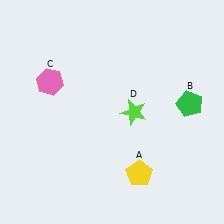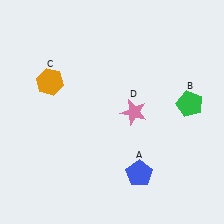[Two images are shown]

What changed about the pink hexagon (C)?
In Image 1, C is pink. In Image 2, it changed to orange.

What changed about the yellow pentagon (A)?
In Image 1, A is yellow. In Image 2, it changed to blue.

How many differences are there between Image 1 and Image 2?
There are 3 differences between the two images.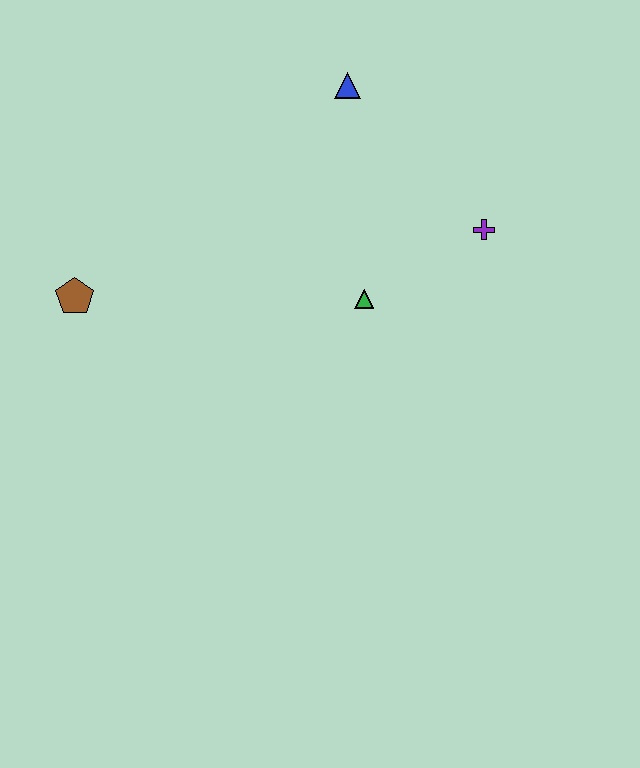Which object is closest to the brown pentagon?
The green triangle is closest to the brown pentagon.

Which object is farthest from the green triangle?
The brown pentagon is farthest from the green triangle.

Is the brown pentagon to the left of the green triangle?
Yes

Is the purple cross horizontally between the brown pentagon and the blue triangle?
No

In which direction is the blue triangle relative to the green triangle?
The blue triangle is above the green triangle.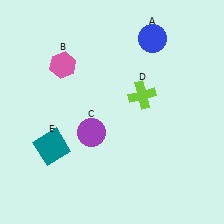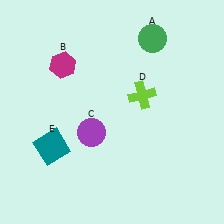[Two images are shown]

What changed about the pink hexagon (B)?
In Image 1, B is pink. In Image 2, it changed to magenta.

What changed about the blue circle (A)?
In Image 1, A is blue. In Image 2, it changed to green.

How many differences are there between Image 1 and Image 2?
There are 2 differences between the two images.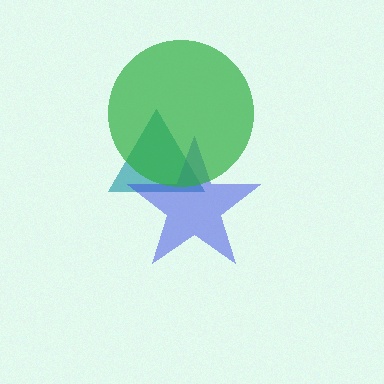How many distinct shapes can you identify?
There are 3 distinct shapes: a teal triangle, a blue star, a green circle.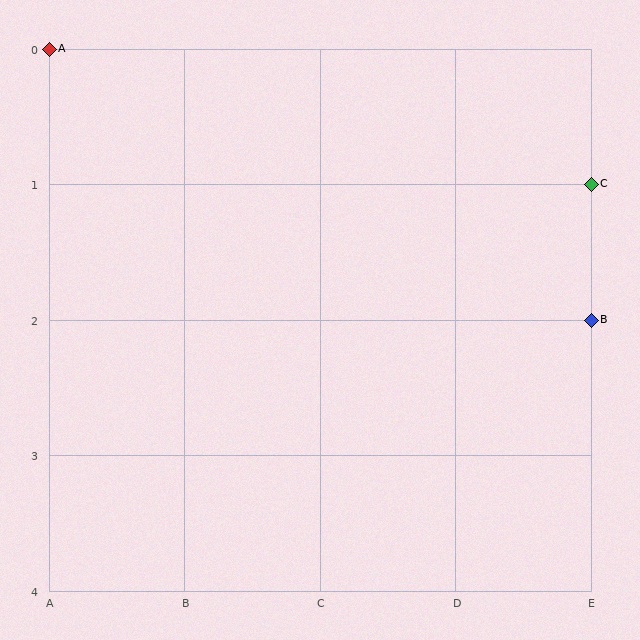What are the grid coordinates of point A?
Point A is at grid coordinates (A, 0).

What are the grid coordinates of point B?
Point B is at grid coordinates (E, 2).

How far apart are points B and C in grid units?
Points B and C are 1 row apart.